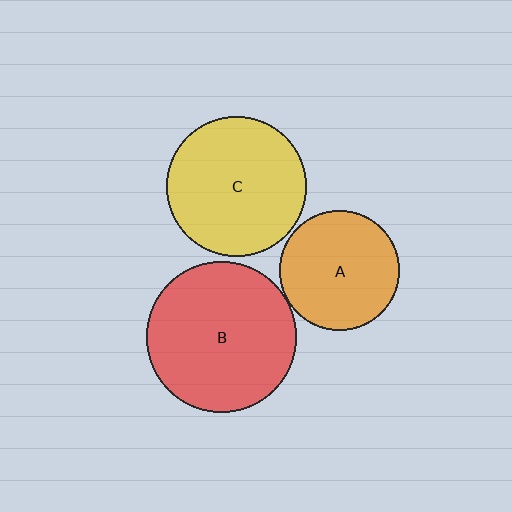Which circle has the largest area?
Circle B (red).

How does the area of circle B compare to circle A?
Approximately 1.6 times.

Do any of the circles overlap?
No, none of the circles overlap.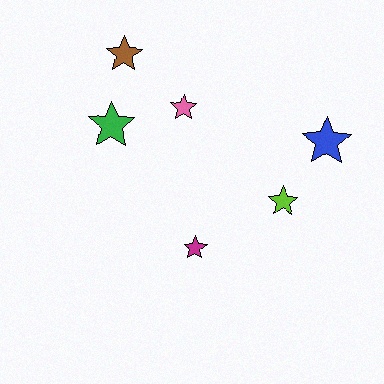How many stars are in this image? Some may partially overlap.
There are 6 stars.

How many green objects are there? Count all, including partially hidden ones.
There is 1 green object.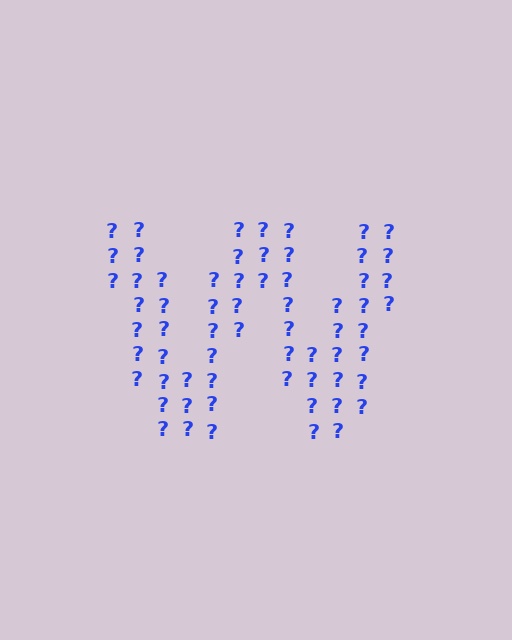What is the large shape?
The large shape is the letter W.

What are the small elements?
The small elements are question marks.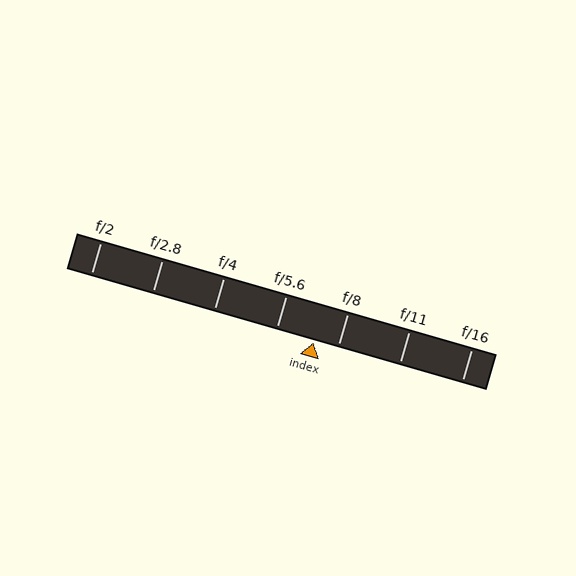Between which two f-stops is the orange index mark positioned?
The index mark is between f/5.6 and f/8.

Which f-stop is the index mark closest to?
The index mark is closest to f/8.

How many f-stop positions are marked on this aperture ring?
There are 7 f-stop positions marked.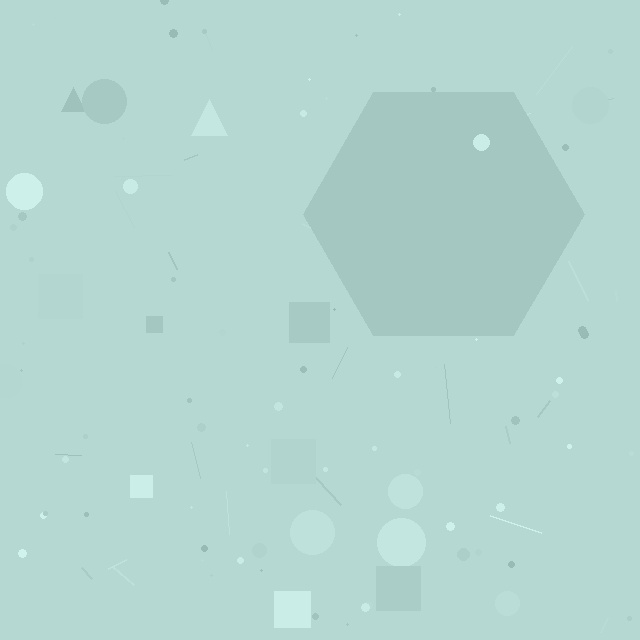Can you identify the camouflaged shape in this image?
The camouflaged shape is a hexagon.